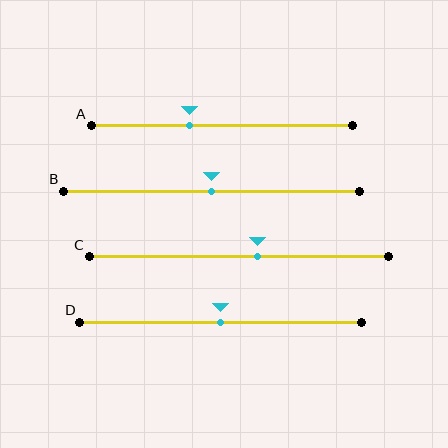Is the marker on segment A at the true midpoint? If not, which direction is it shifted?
No, the marker on segment A is shifted to the left by about 12% of the segment length.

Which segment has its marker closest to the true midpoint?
Segment B has its marker closest to the true midpoint.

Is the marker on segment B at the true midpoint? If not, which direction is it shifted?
Yes, the marker on segment B is at the true midpoint.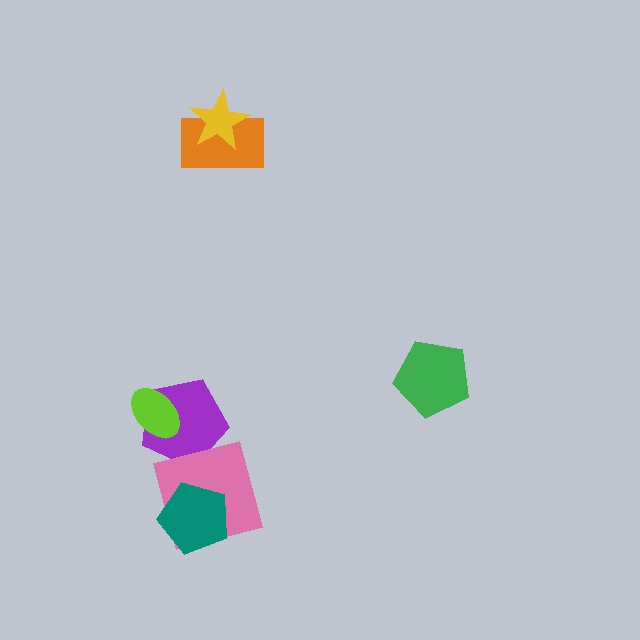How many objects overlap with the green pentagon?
0 objects overlap with the green pentagon.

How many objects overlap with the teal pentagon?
1 object overlaps with the teal pentagon.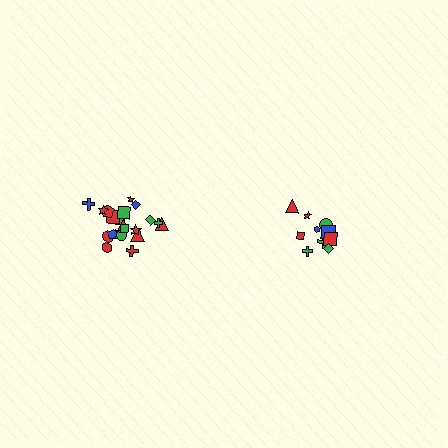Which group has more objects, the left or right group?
The left group.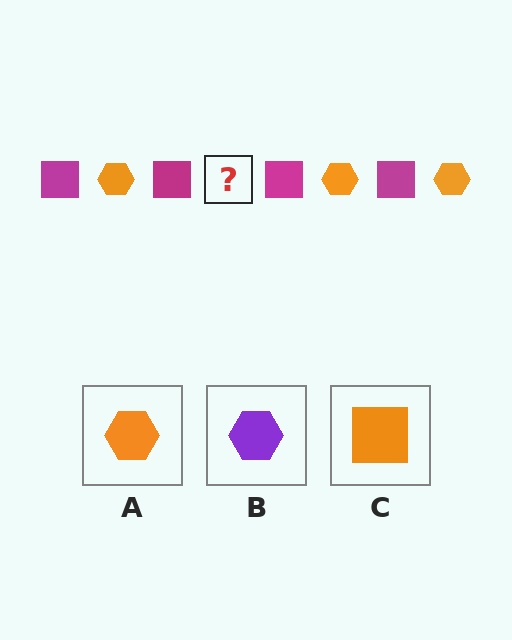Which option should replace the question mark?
Option A.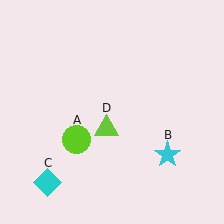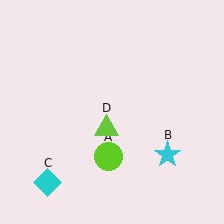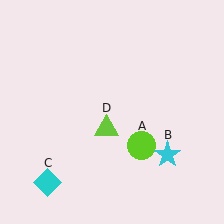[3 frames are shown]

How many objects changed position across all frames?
1 object changed position: lime circle (object A).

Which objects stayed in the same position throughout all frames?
Cyan star (object B) and cyan diamond (object C) and lime triangle (object D) remained stationary.